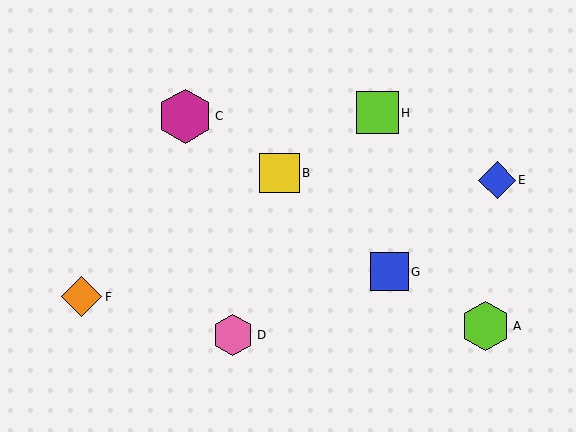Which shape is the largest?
The magenta hexagon (labeled C) is the largest.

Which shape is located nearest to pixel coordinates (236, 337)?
The pink hexagon (labeled D) at (233, 335) is nearest to that location.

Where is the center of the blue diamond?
The center of the blue diamond is at (497, 180).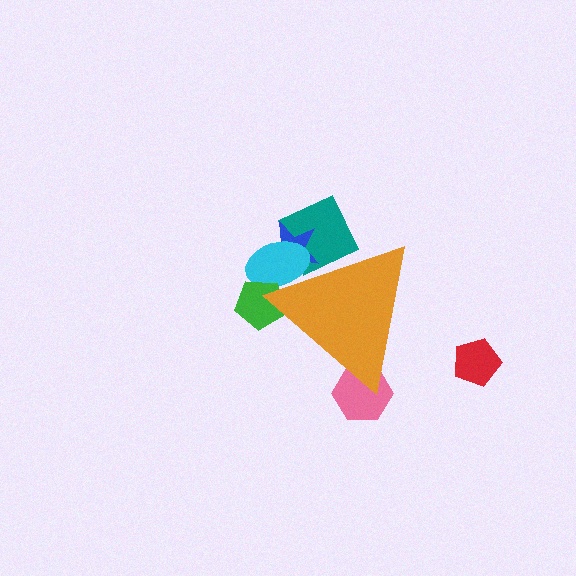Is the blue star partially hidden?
Yes, the blue star is partially hidden behind the orange triangle.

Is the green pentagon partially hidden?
Yes, the green pentagon is partially hidden behind the orange triangle.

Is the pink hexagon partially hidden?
Yes, the pink hexagon is partially hidden behind the orange triangle.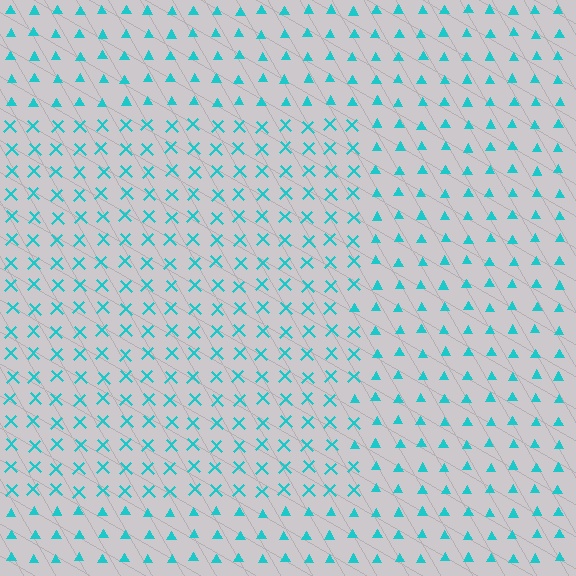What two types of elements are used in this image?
The image uses X marks inside the rectangle region and triangles outside it.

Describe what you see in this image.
The image is filled with small cyan elements arranged in a uniform grid. A rectangle-shaped region contains X marks, while the surrounding area contains triangles. The boundary is defined purely by the change in element shape.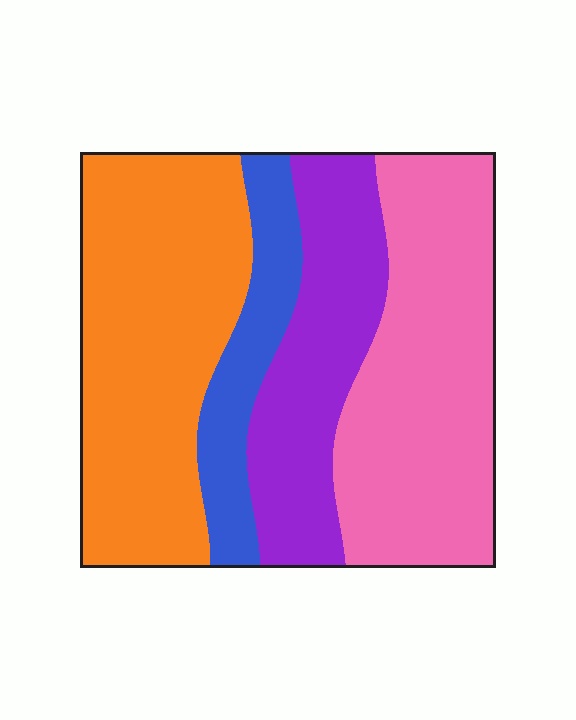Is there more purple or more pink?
Pink.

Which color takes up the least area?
Blue, at roughly 10%.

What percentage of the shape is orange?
Orange covers 35% of the shape.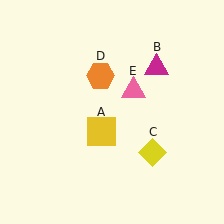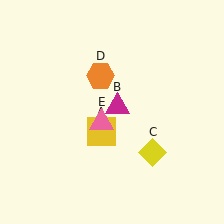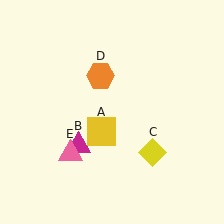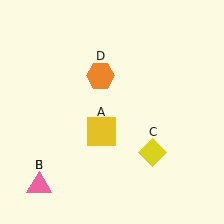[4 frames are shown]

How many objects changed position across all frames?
2 objects changed position: magenta triangle (object B), pink triangle (object E).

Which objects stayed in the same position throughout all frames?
Yellow square (object A) and yellow diamond (object C) and orange hexagon (object D) remained stationary.